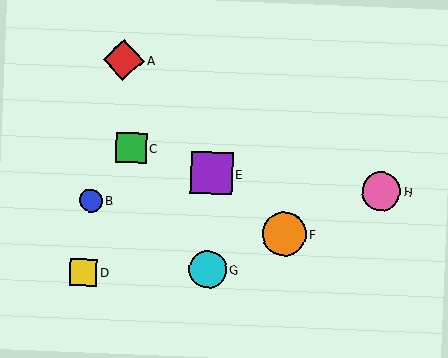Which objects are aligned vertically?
Objects E, G are aligned vertically.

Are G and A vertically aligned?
No, G is at x≈208 and A is at x≈123.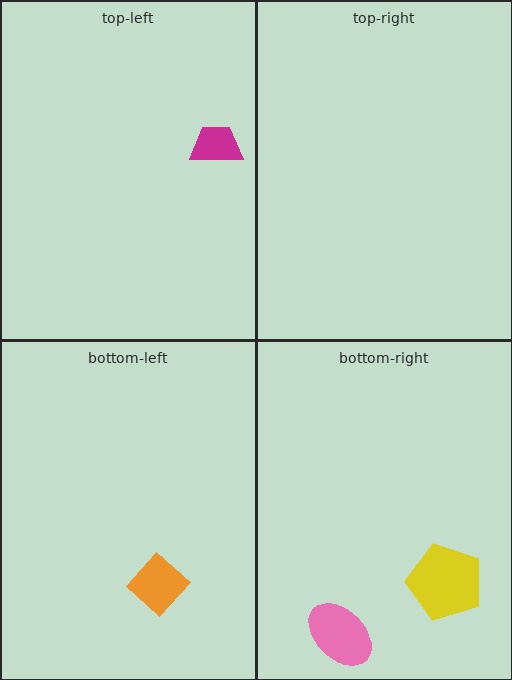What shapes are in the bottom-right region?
The yellow pentagon, the pink ellipse.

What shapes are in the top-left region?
The magenta trapezoid.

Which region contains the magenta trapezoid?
The top-left region.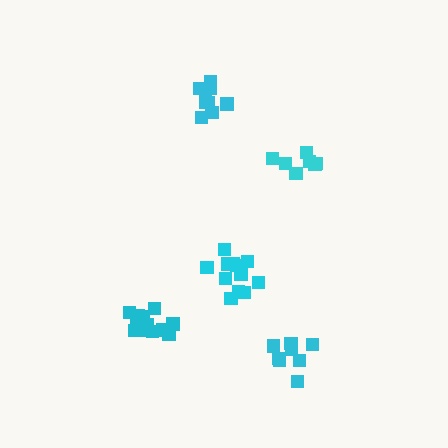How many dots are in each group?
Group 1: 7 dots, Group 2: 8 dots, Group 3: 12 dots, Group 4: 9 dots, Group 5: 12 dots (48 total).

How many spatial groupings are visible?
There are 5 spatial groupings.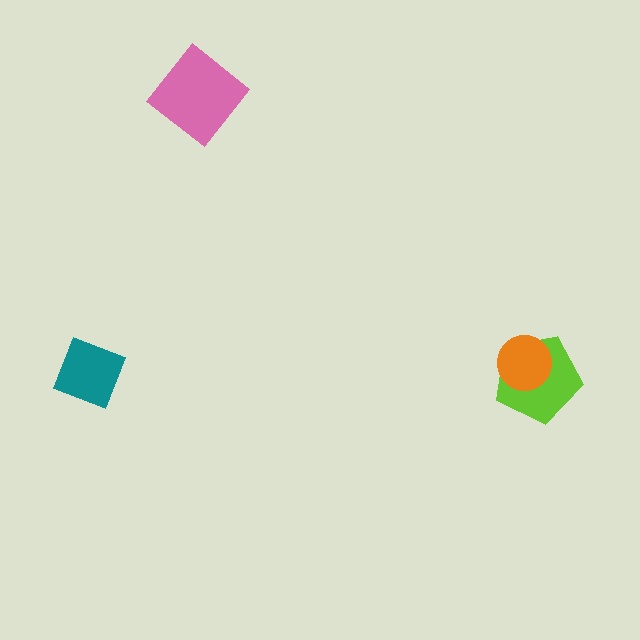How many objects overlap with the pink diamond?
0 objects overlap with the pink diamond.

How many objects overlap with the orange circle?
1 object overlaps with the orange circle.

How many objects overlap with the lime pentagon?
1 object overlaps with the lime pentagon.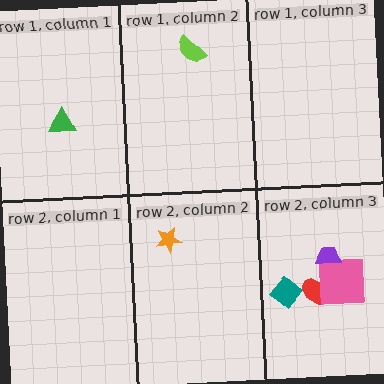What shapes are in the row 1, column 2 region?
The lime semicircle.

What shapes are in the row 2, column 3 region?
The red ellipse, the teal diamond, the pink square, the purple trapezoid.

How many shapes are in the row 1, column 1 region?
1.